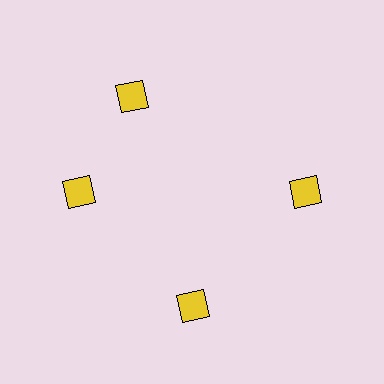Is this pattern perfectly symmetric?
No. The 4 yellow diamonds are arranged in a ring, but one element near the 12 o'clock position is rotated out of alignment along the ring, breaking the 4-fold rotational symmetry.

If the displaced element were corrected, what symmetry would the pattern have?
It would have 4-fold rotational symmetry — the pattern would map onto itself every 90 degrees.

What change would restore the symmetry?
The symmetry would be restored by rotating it back into even spacing with its neighbors so that all 4 diamonds sit at equal angles and equal distance from the center.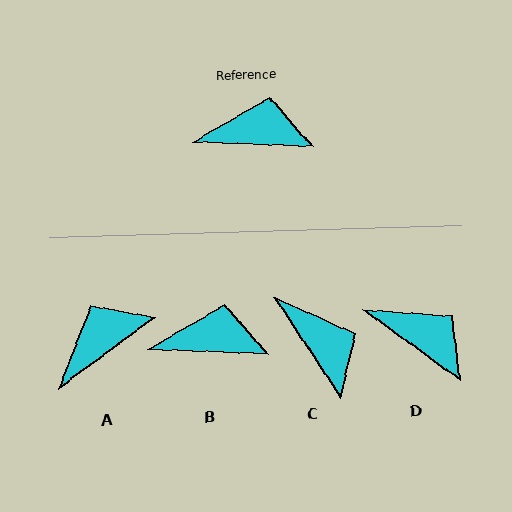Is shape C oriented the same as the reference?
No, it is off by about 55 degrees.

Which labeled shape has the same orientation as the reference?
B.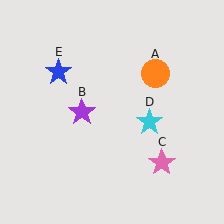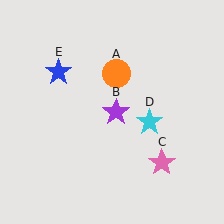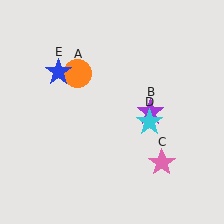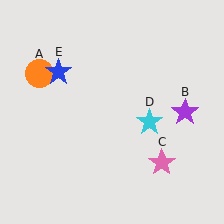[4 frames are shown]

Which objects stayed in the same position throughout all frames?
Pink star (object C) and cyan star (object D) and blue star (object E) remained stationary.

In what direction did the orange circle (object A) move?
The orange circle (object A) moved left.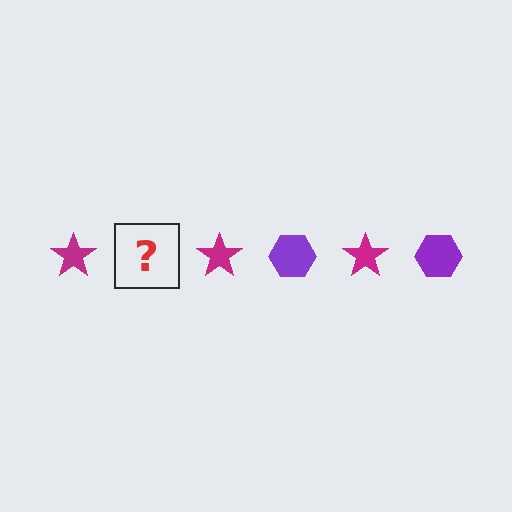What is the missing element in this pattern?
The missing element is a purple hexagon.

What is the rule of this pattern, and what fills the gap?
The rule is that the pattern alternates between magenta star and purple hexagon. The gap should be filled with a purple hexagon.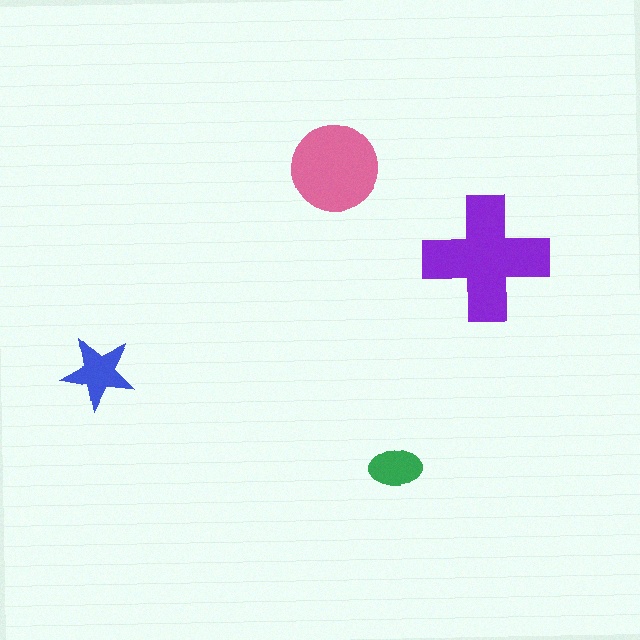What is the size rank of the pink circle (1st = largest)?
2nd.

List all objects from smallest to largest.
The green ellipse, the blue star, the pink circle, the purple cross.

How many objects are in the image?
There are 4 objects in the image.